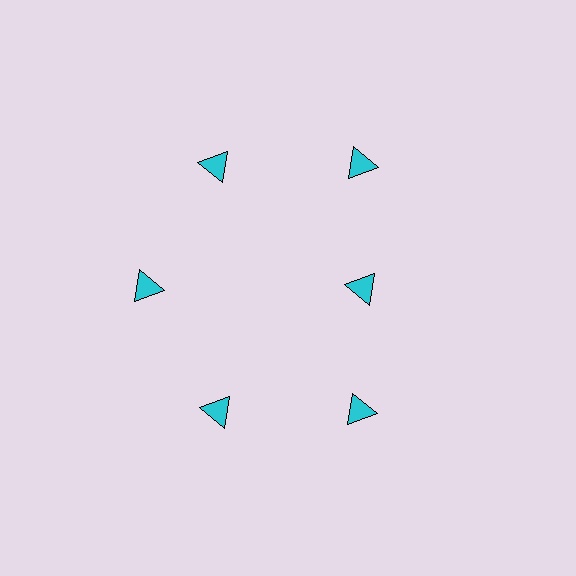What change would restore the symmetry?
The symmetry would be restored by moving it outward, back onto the ring so that all 6 triangles sit at equal angles and equal distance from the center.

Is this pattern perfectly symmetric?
No. The 6 cyan triangles are arranged in a ring, but one element near the 3 o'clock position is pulled inward toward the center, breaking the 6-fold rotational symmetry.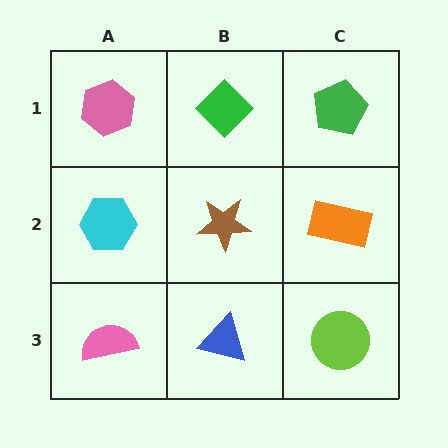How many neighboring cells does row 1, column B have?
3.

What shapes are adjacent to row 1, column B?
A brown star (row 2, column B), a pink hexagon (row 1, column A), a green pentagon (row 1, column C).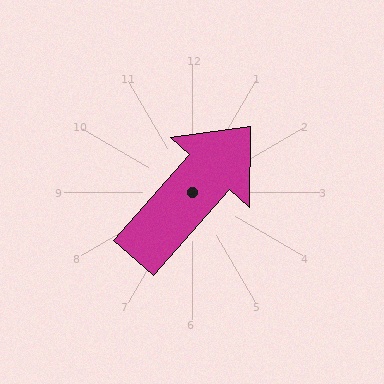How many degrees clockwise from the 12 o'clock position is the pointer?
Approximately 42 degrees.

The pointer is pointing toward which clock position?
Roughly 1 o'clock.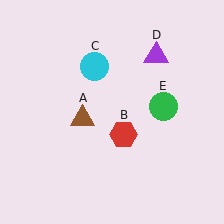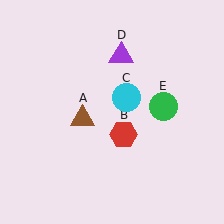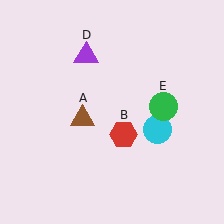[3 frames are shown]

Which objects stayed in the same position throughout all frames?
Brown triangle (object A) and red hexagon (object B) and green circle (object E) remained stationary.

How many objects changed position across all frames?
2 objects changed position: cyan circle (object C), purple triangle (object D).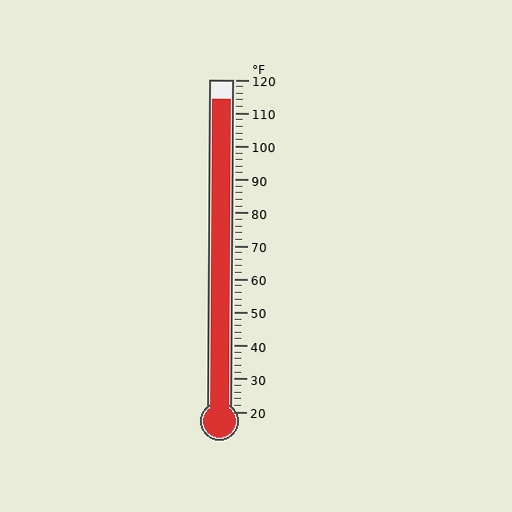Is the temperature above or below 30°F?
The temperature is above 30°F.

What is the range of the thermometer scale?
The thermometer scale ranges from 20°F to 120°F.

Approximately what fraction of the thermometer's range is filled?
The thermometer is filled to approximately 95% of its range.